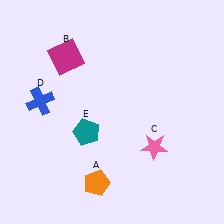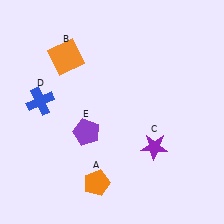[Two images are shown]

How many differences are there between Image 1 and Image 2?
There are 3 differences between the two images.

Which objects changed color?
B changed from magenta to orange. C changed from pink to purple. E changed from teal to purple.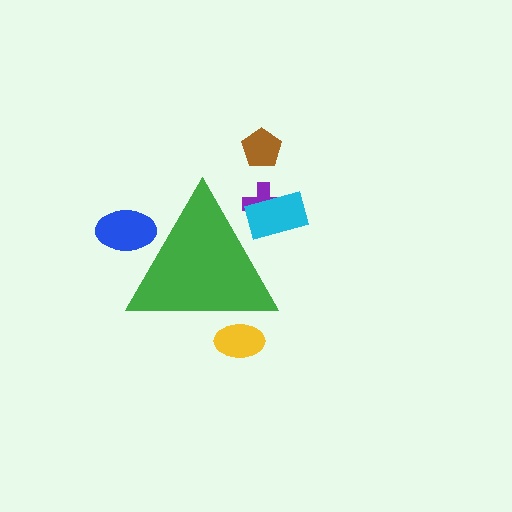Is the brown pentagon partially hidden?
No, the brown pentagon is fully visible.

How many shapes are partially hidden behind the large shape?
4 shapes are partially hidden.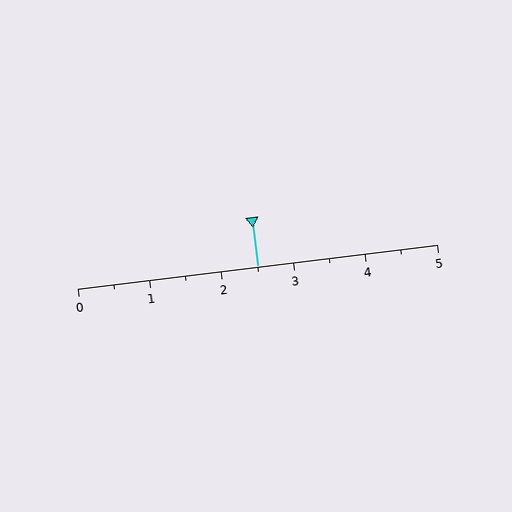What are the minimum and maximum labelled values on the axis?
The axis runs from 0 to 5.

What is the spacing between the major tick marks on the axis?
The major ticks are spaced 1 apart.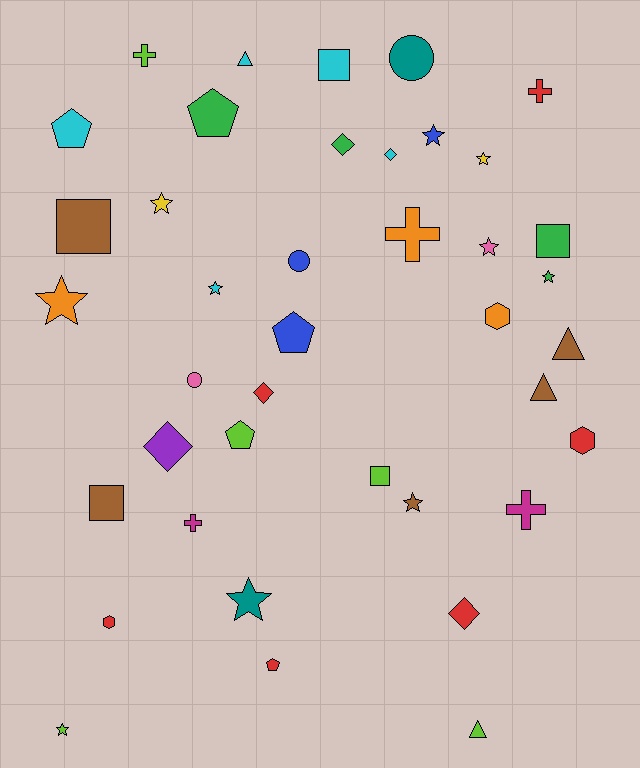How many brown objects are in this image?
There are 5 brown objects.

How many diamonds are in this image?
There are 5 diamonds.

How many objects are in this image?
There are 40 objects.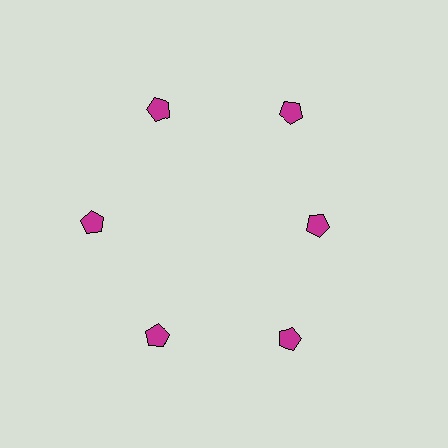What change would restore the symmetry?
The symmetry would be restored by moving it outward, back onto the ring so that all 6 pentagons sit at equal angles and equal distance from the center.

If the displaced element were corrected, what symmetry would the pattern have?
It would have 6-fold rotational symmetry — the pattern would map onto itself every 60 degrees.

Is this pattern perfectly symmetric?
No. The 6 magenta pentagons are arranged in a ring, but one element near the 3 o'clock position is pulled inward toward the center, breaking the 6-fold rotational symmetry.